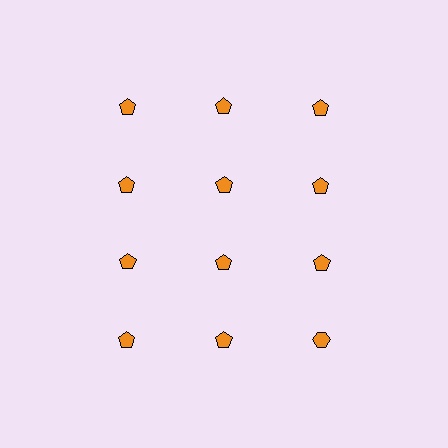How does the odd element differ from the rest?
It has a different shape: hexagon instead of pentagon.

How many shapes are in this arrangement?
There are 12 shapes arranged in a grid pattern.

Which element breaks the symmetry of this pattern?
The orange hexagon in the fourth row, center column breaks the symmetry. All other shapes are orange pentagons.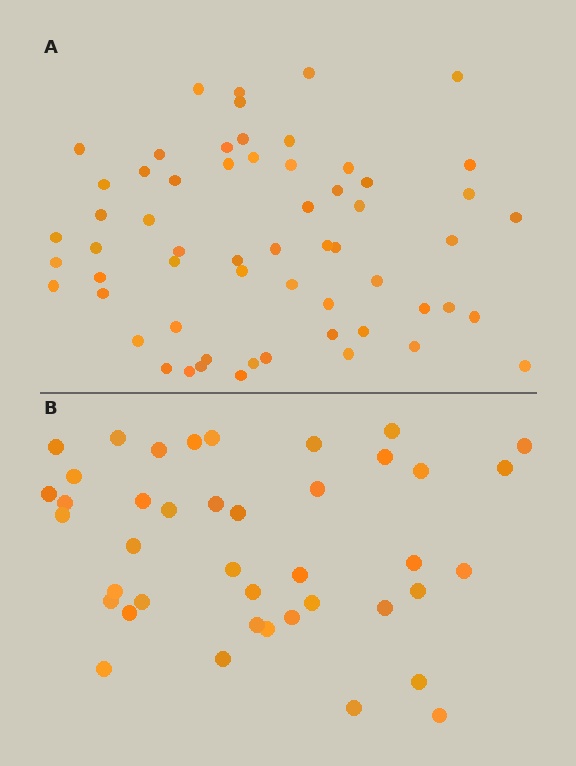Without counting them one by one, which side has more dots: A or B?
Region A (the top region) has more dots.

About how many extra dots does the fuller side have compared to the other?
Region A has approximately 20 more dots than region B.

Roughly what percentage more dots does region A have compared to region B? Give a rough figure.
About 45% more.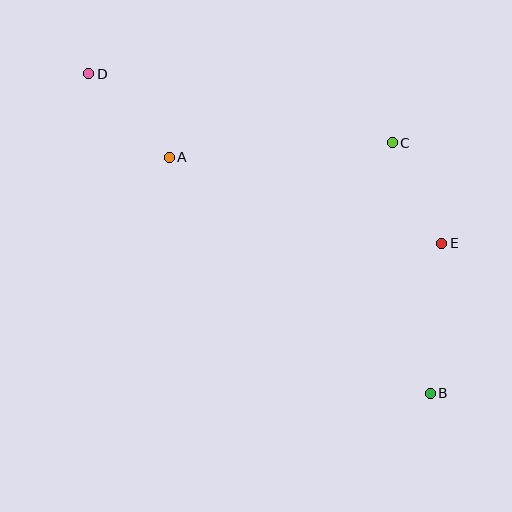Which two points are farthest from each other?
Points B and D are farthest from each other.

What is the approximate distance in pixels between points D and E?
The distance between D and E is approximately 392 pixels.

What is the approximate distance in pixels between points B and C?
The distance between B and C is approximately 253 pixels.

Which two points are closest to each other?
Points C and E are closest to each other.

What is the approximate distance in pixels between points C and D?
The distance between C and D is approximately 311 pixels.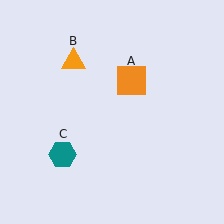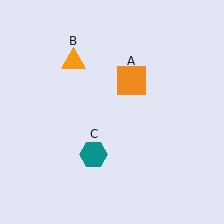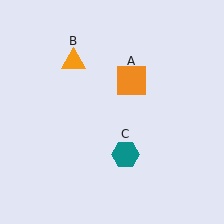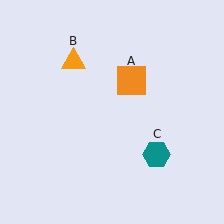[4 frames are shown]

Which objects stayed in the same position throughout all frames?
Orange square (object A) and orange triangle (object B) remained stationary.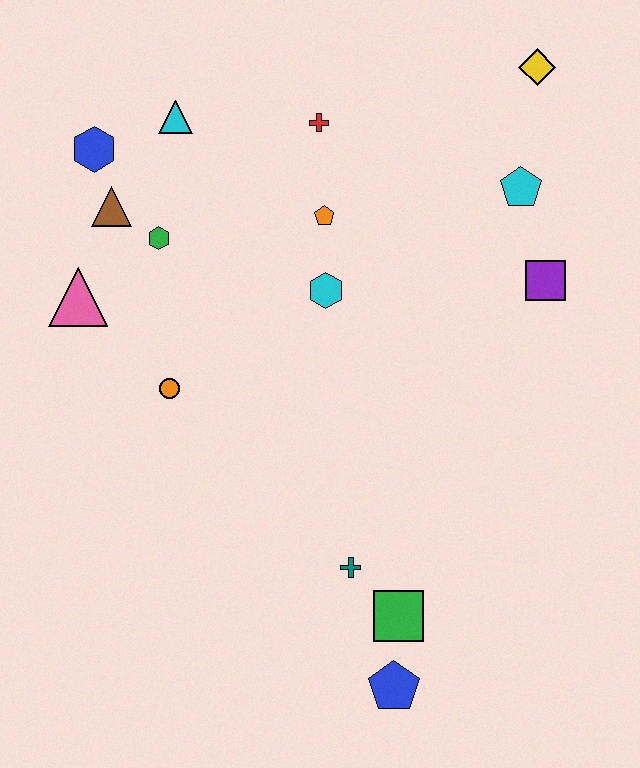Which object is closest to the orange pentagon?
The cyan hexagon is closest to the orange pentagon.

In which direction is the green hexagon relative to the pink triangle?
The green hexagon is to the right of the pink triangle.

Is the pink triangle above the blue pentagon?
Yes